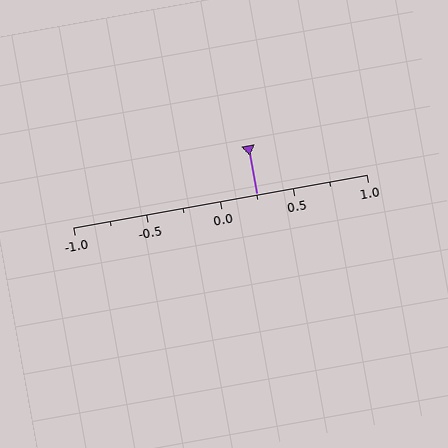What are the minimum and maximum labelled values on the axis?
The axis runs from -1.0 to 1.0.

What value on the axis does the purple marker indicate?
The marker indicates approximately 0.25.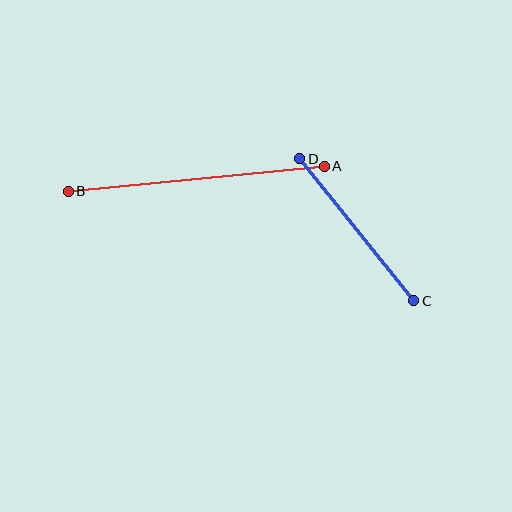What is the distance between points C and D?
The distance is approximately 182 pixels.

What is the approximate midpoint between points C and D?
The midpoint is at approximately (357, 230) pixels.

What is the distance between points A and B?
The distance is approximately 257 pixels.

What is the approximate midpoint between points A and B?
The midpoint is at approximately (196, 179) pixels.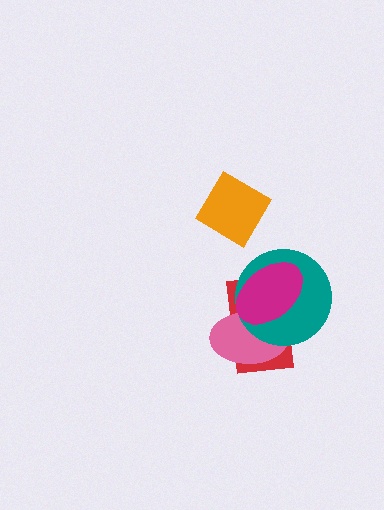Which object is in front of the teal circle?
The magenta ellipse is in front of the teal circle.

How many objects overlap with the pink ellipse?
3 objects overlap with the pink ellipse.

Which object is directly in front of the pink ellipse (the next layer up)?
The teal circle is directly in front of the pink ellipse.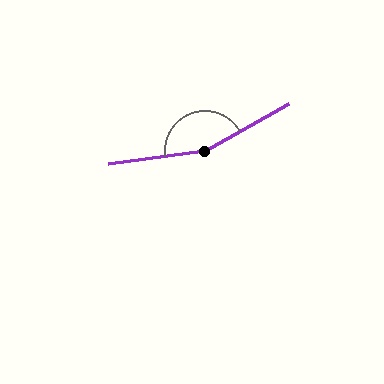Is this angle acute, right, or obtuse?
It is obtuse.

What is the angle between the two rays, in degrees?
Approximately 159 degrees.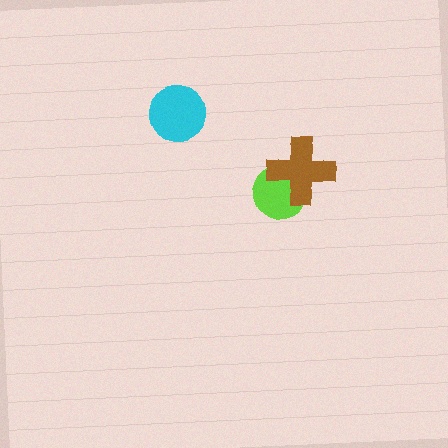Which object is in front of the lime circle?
The brown cross is in front of the lime circle.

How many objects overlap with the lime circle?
1 object overlaps with the lime circle.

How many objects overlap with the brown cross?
1 object overlaps with the brown cross.